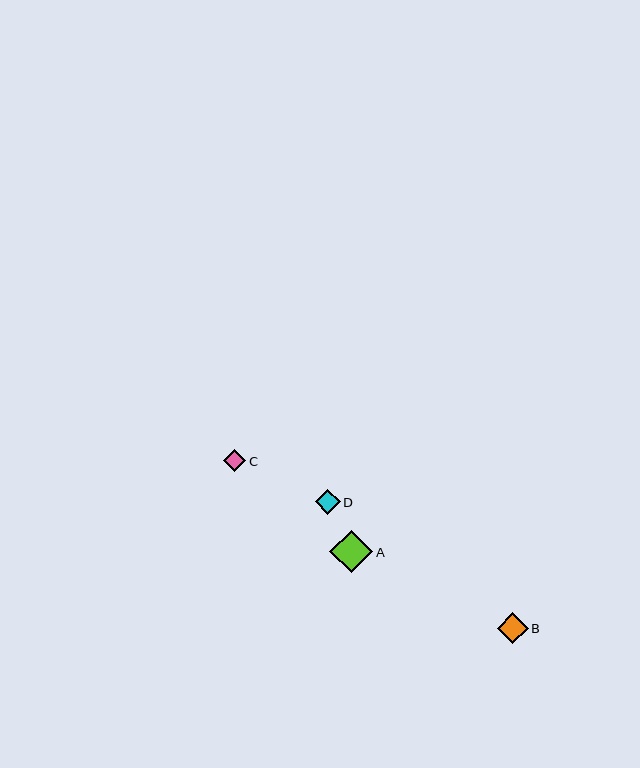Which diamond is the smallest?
Diamond C is the smallest with a size of approximately 22 pixels.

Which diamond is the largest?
Diamond A is the largest with a size of approximately 43 pixels.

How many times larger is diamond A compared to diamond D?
Diamond A is approximately 1.7 times the size of diamond D.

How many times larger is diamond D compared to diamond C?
Diamond D is approximately 1.1 times the size of diamond C.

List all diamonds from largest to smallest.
From largest to smallest: A, B, D, C.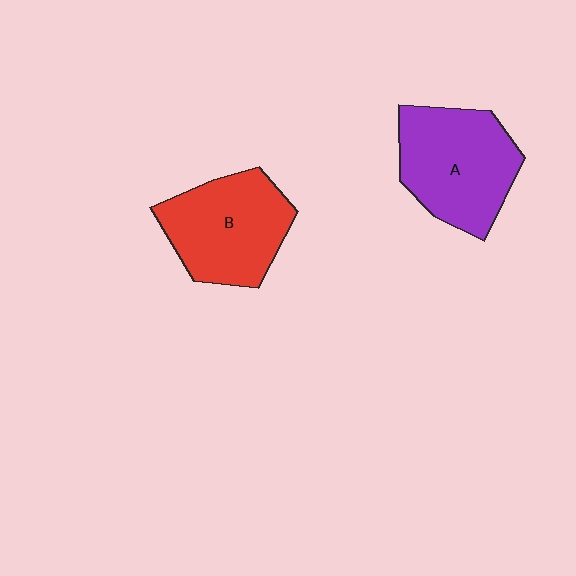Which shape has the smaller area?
Shape B (red).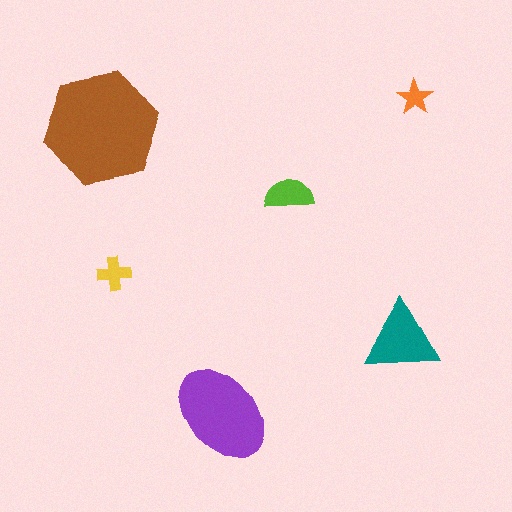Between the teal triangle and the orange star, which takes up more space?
The teal triangle.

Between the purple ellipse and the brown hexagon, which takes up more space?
The brown hexagon.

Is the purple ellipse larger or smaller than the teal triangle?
Larger.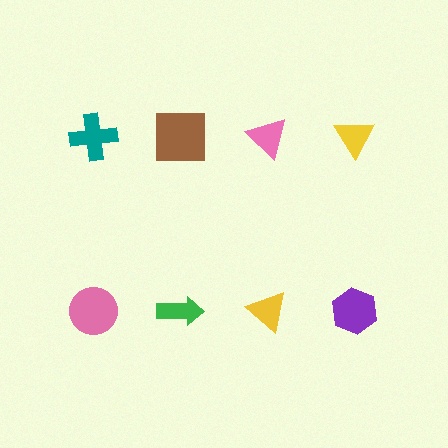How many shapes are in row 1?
4 shapes.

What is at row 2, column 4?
A purple hexagon.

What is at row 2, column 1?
A pink circle.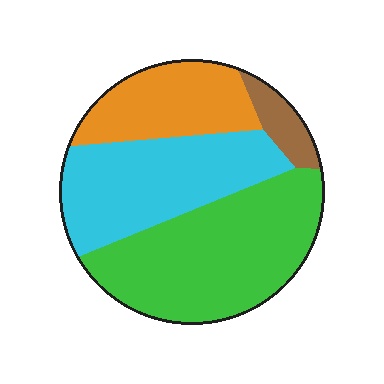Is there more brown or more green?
Green.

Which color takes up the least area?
Brown, at roughly 5%.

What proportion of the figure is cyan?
Cyan takes up between a quarter and a half of the figure.